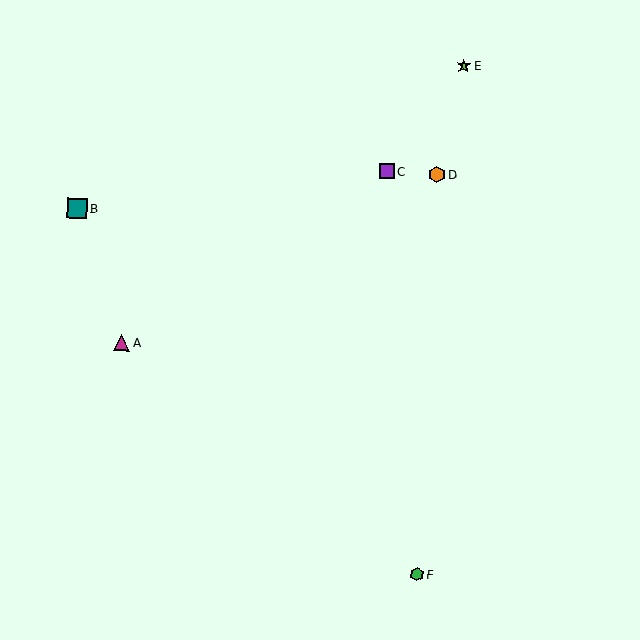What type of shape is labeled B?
Shape B is a teal square.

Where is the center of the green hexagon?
The center of the green hexagon is at (417, 574).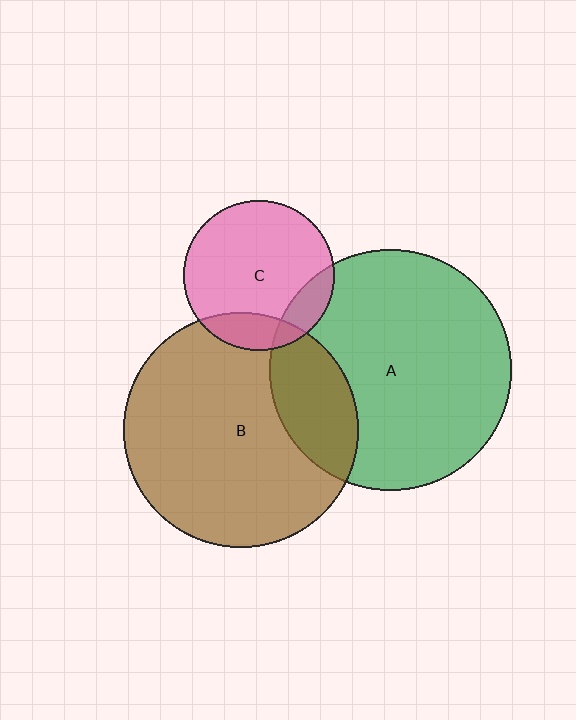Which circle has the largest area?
Circle A (green).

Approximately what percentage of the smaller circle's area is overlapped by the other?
Approximately 15%.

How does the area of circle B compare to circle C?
Approximately 2.4 times.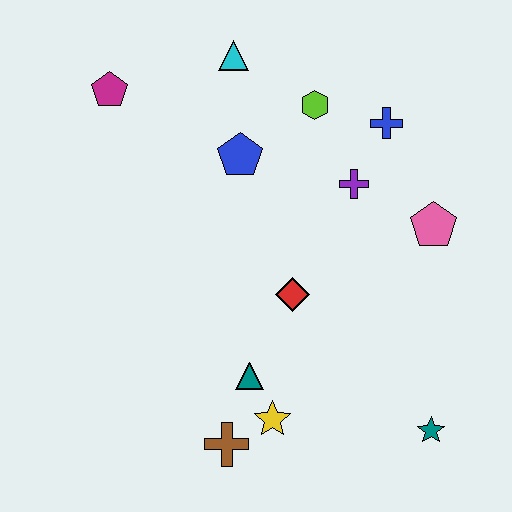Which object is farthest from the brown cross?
The cyan triangle is farthest from the brown cross.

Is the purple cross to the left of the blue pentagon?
No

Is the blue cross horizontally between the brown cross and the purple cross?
No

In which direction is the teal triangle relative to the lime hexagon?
The teal triangle is below the lime hexagon.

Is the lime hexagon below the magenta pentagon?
Yes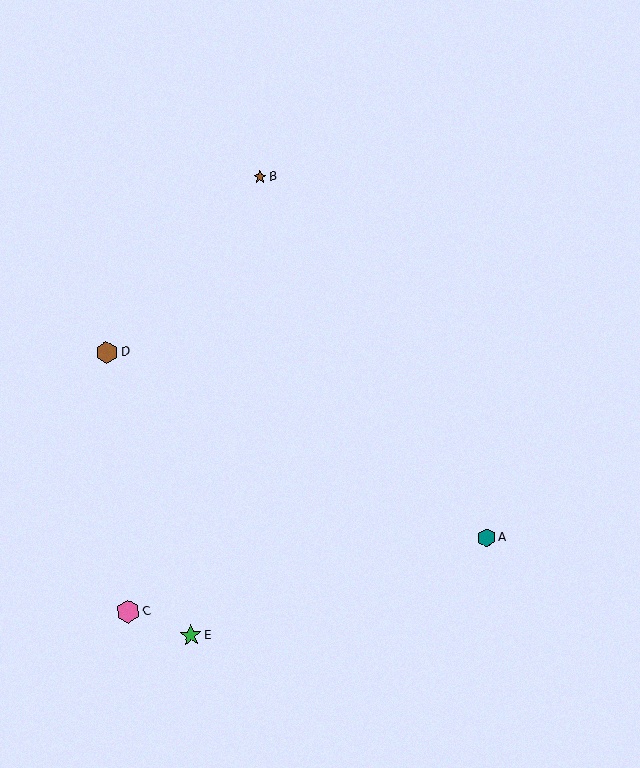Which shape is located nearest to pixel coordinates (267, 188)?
The brown star (labeled B) at (260, 177) is nearest to that location.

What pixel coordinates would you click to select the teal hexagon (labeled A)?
Click at (486, 538) to select the teal hexagon A.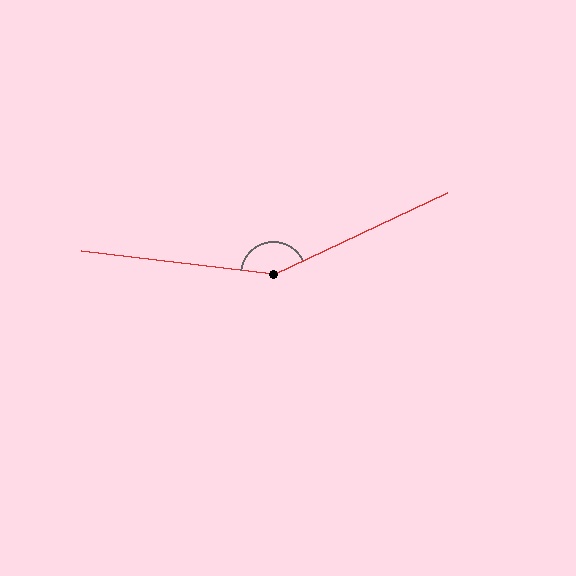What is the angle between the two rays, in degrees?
Approximately 148 degrees.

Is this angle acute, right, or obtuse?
It is obtuse.